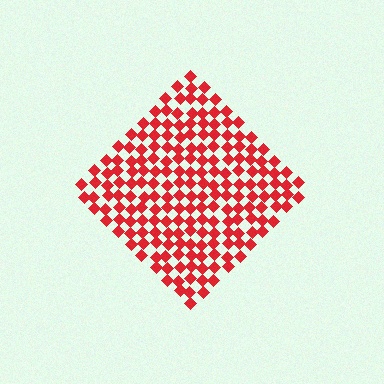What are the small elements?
The small elements are diamonds.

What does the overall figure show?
The overall figure shows a diamond.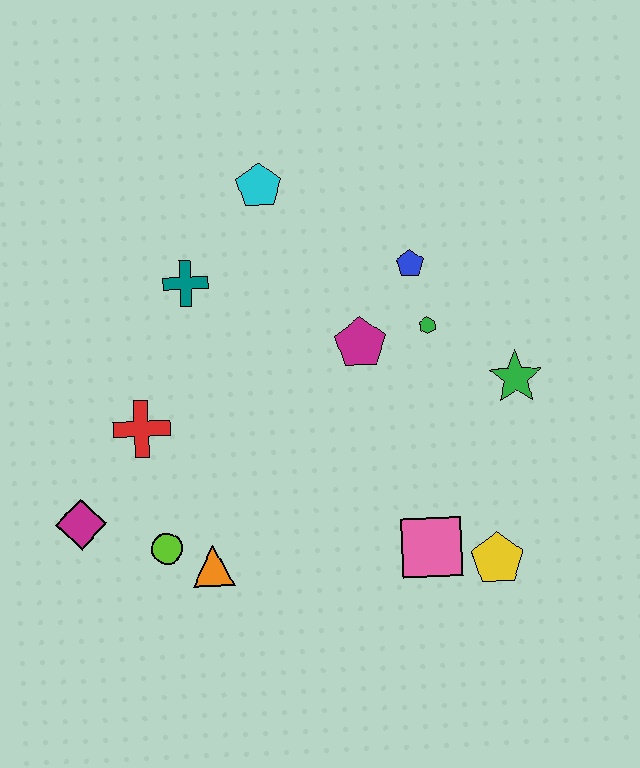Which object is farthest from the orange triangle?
The cyan pentagon is farthest from the orange triangle.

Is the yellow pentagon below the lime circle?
Yes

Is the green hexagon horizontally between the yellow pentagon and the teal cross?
Yes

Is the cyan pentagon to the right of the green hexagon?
No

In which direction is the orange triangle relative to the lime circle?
The orange triangle is to the right of the lime circle.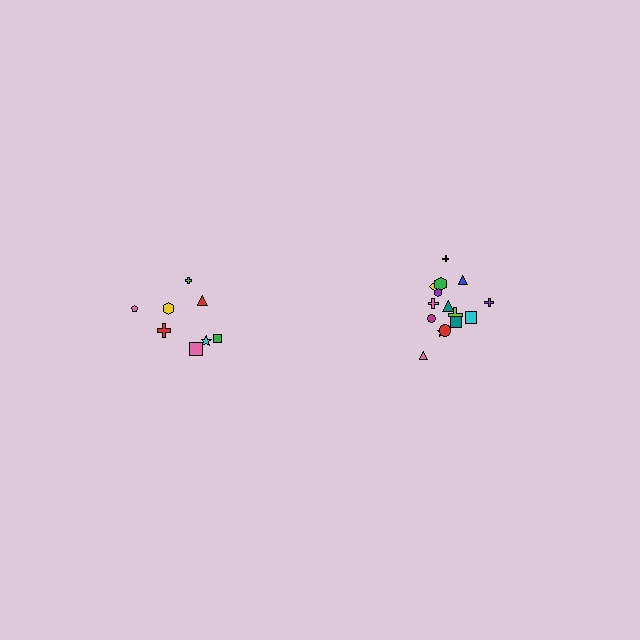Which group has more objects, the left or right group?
The right group.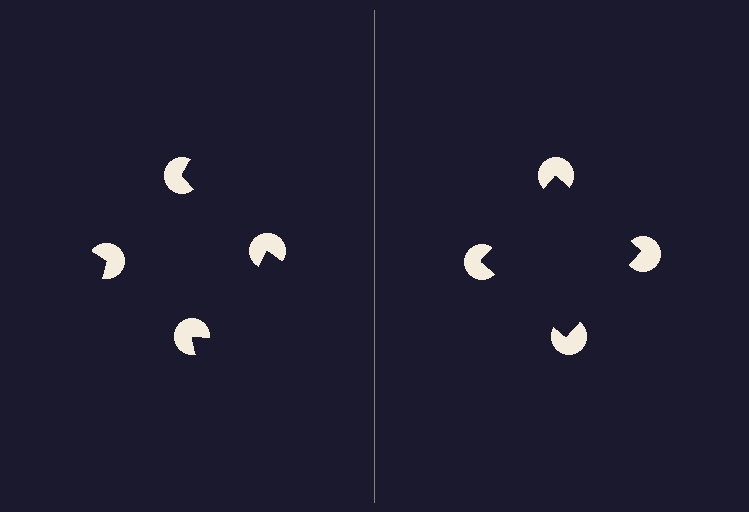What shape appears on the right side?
An illusory square.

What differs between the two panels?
The pac-man discs are positioned identically on both sides; only the wedge orientations differ. On the right they align to a square; on the left they are misaligned.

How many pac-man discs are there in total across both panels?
8 — 4 on each side.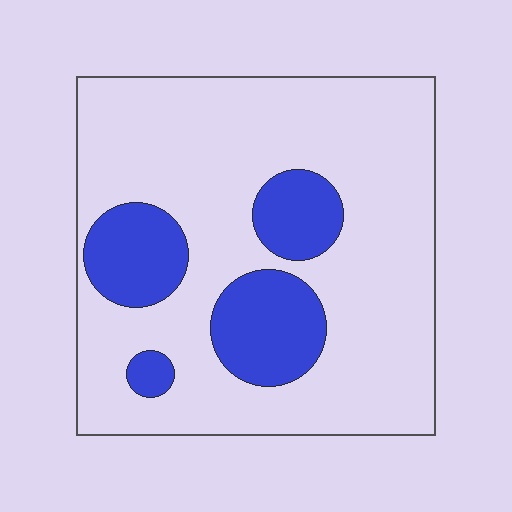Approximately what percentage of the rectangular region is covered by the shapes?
Approximately 20%.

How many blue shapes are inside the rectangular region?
4.